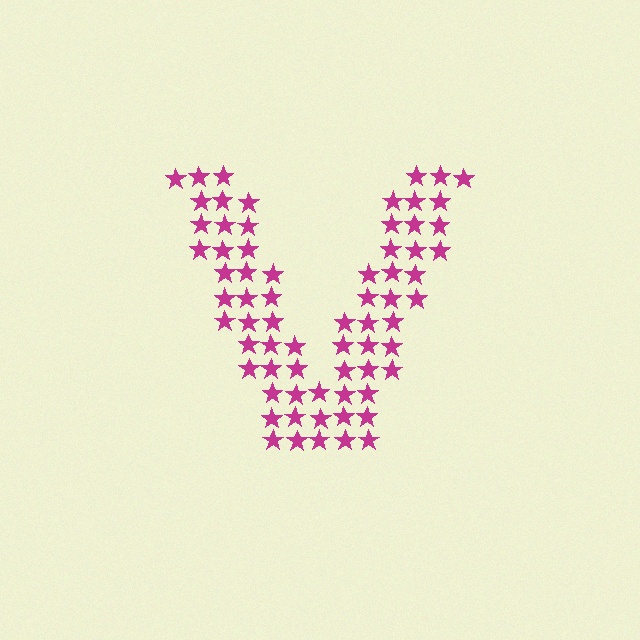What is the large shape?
The large shape is the letter V.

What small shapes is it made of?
It is made of small stars.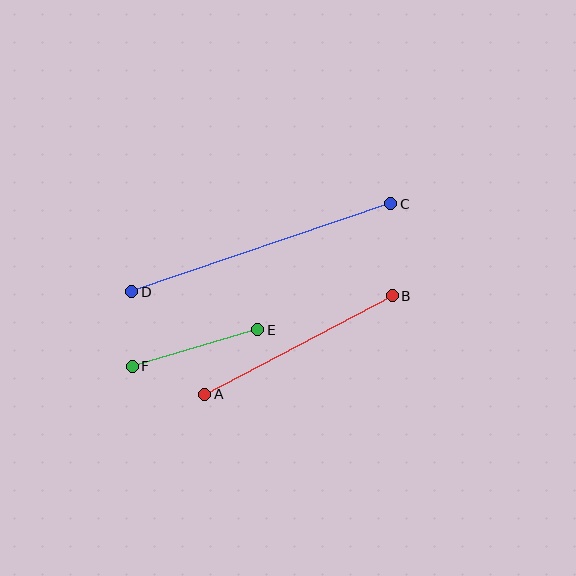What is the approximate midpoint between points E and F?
The midpoint is at approximately (195, 348) pixels.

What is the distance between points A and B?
The distance is approximately 212 pixels.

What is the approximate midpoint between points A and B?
The midpoint is at approximately (299, 345) pixels.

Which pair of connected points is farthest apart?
Points C and D are farthest apart.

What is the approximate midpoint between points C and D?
The midpoint is at approximately (261, 248) pixels.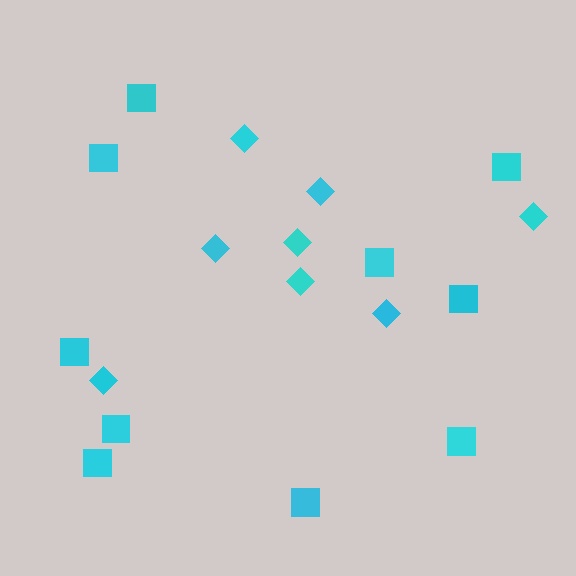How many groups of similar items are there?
There are 2 groups: one group of squares (10) and one group of diamonds (8).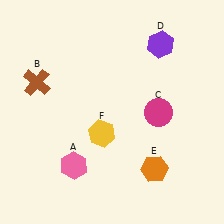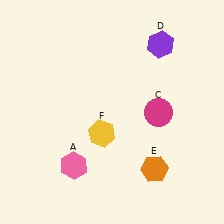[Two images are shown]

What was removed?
The brown cross (B) was removed in Image 2.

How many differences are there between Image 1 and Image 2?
There is 1 difference between the two images.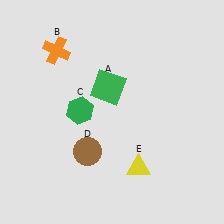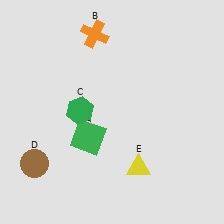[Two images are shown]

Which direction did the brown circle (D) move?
The brown circle (D) moved left.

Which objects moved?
The objects that moved are: the green square (A), the orange cross (B), the brown circle (D).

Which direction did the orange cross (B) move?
The orange cross (B) moved right.